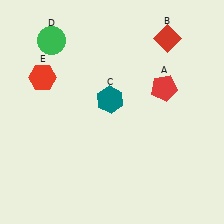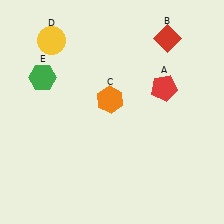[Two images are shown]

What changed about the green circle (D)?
In Image 1, D is green. In Image 2, it changed to yellow.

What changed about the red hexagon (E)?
In Image 1, E is red. In Image 2, it changed to green.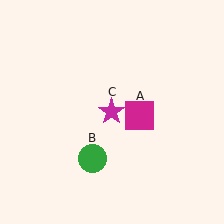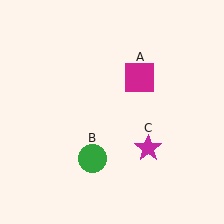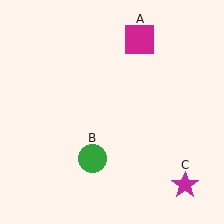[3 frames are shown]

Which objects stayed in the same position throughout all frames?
Green circle (object B) remained stationary.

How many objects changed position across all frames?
2 objects changed position: magenta square (object A), magenta star (object C).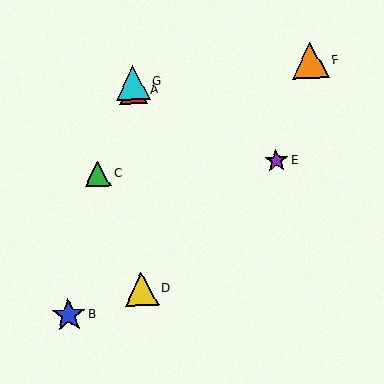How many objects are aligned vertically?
3 objects (A, D, G) are aligned vertically.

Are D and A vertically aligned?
Yes, both are at x≈142.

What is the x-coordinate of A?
Object A is at x≈133.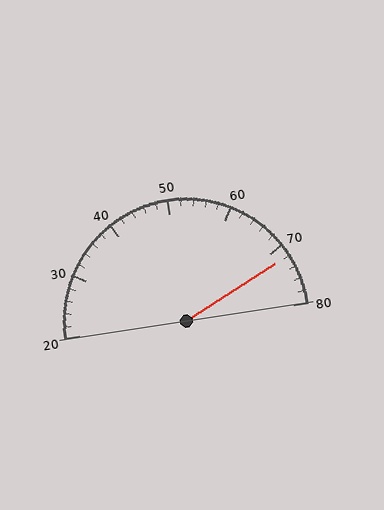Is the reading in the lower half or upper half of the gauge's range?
The reading is in the upper half of the range (20 to 80).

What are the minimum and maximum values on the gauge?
The gauge ranges from 20 to 80.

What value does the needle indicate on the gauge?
The needle indicates approximately 72.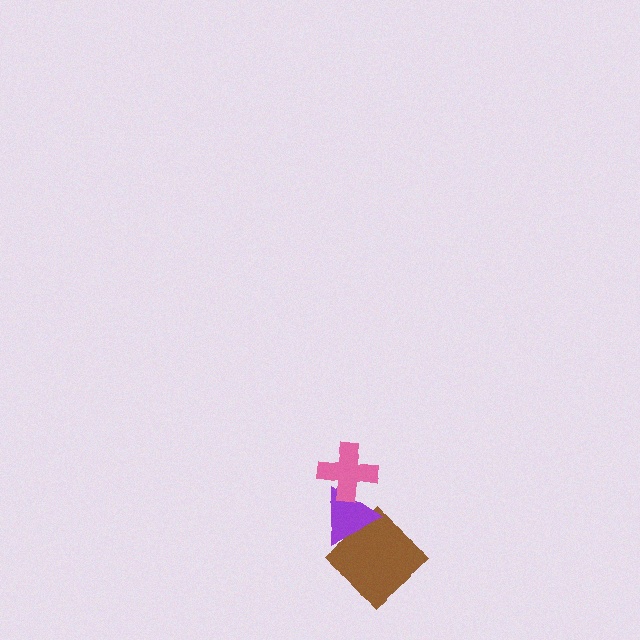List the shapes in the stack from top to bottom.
From top to bottom: the pink cross, the purple triangle, the brown diamond.